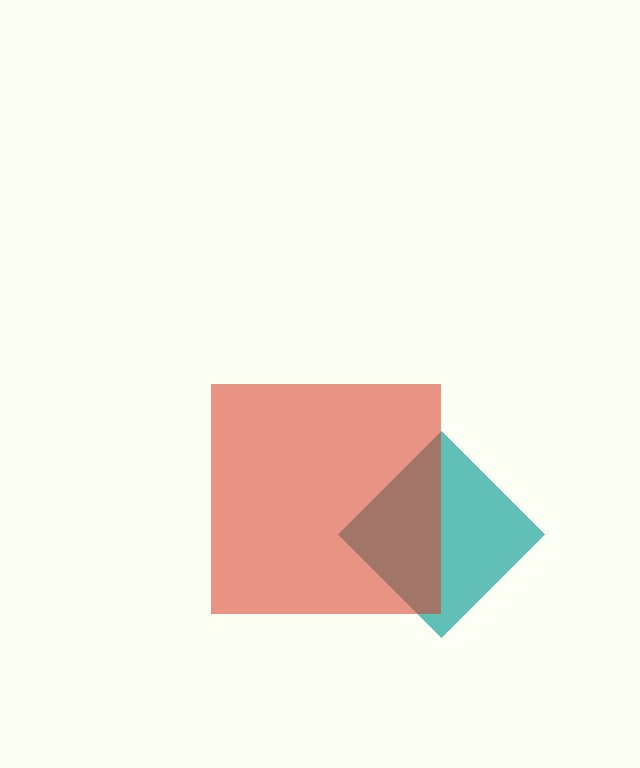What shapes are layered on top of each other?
The layered shapes are: a teal diamond, a red square.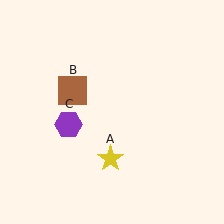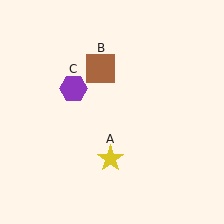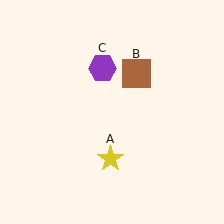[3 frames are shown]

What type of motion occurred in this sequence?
The brown square (object B), purple hexagon (object C) rotated clockwise around the center of the scene.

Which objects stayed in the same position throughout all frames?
Yellow star (object A) remained stationary.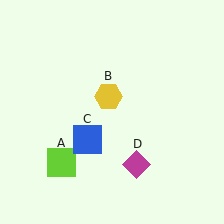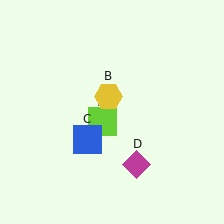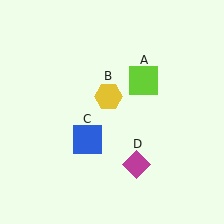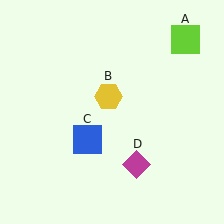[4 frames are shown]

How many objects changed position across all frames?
1 object changed position: lime square (object A).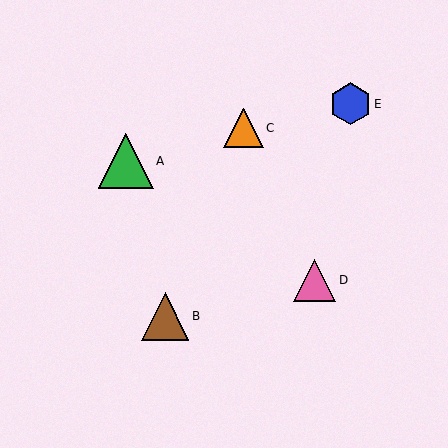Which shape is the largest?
The green triangle (labeled A) is the largest.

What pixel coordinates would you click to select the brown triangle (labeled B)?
Click at (165, 316) to select the brown triangle B.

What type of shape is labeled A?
Shape A is a green triangle.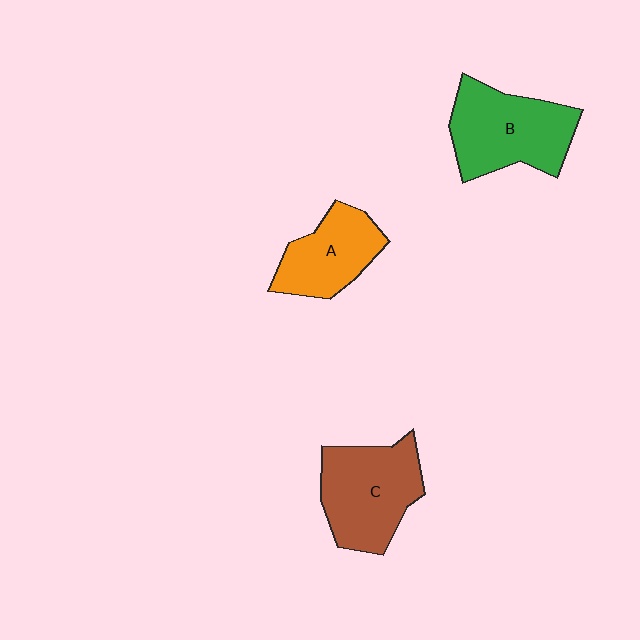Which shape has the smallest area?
Shape A (orange).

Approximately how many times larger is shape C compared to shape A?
Approximately 1.3 times.